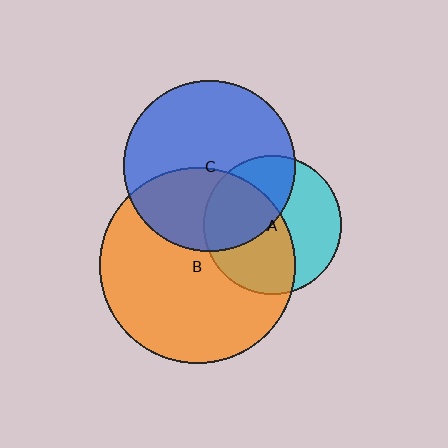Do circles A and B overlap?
Yes.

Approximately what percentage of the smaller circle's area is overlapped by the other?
Approximately 55%.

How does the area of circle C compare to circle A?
Approximately 1.5 times.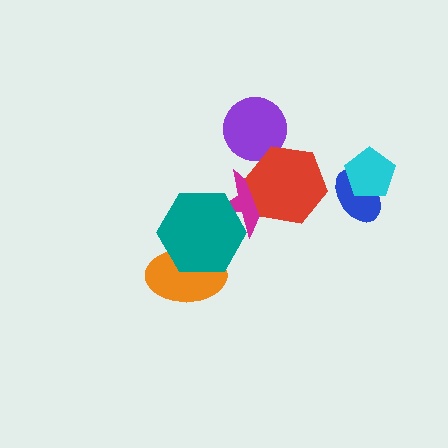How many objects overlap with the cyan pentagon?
1 object overlaps with the cyan pentagon.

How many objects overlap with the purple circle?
1 object overlaps with the purple circle.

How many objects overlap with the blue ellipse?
1 object overlaps with the blue ellipse.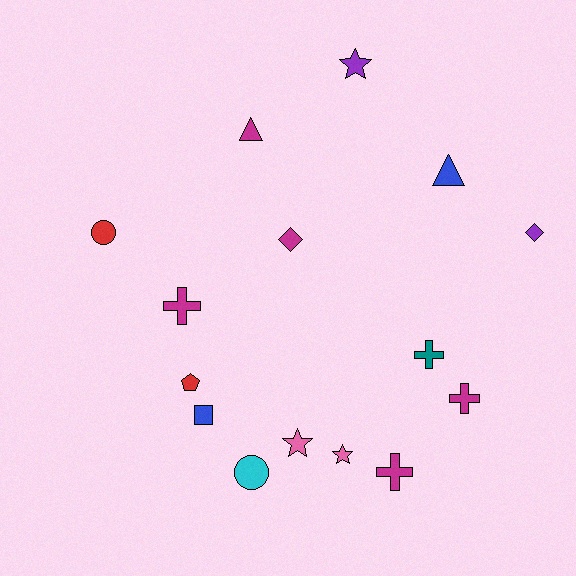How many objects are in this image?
There are 15 objects.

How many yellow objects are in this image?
There are no yellow objects.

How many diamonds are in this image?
There are 2 diamonds.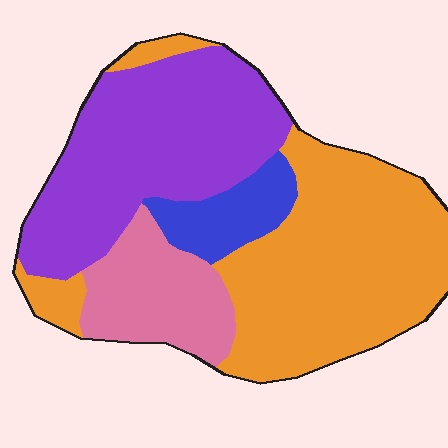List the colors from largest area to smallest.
From largest to smallest: orange, purple, pink, blue.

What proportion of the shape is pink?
Pink takes up about one sixth (1/6) of the shape.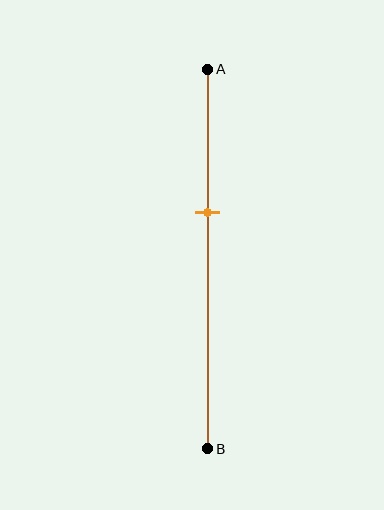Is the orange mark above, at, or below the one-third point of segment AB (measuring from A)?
The orange mark is below the one-third point of segment AB.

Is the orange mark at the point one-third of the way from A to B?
No, the mark is at about 40% from A, not at the 33% one-third point.